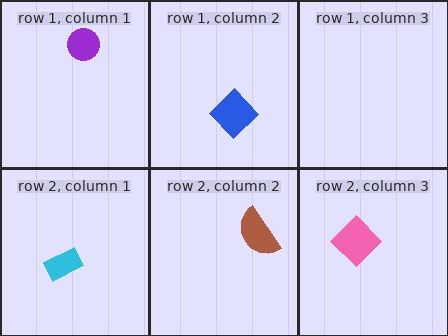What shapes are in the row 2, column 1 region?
The cyan rectangle.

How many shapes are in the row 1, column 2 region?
1.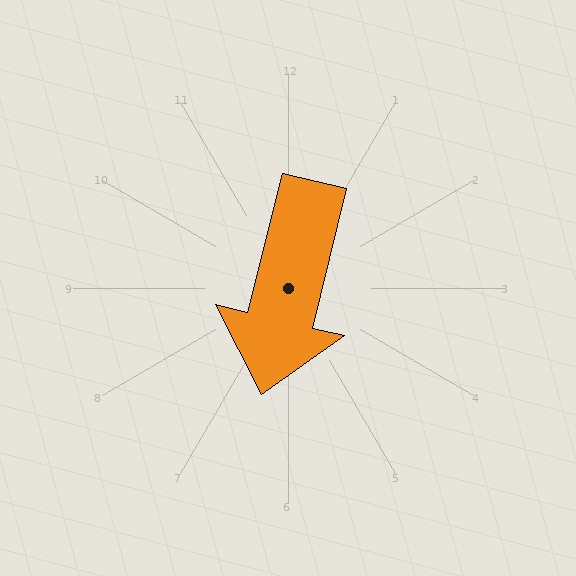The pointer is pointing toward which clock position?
Roughly 6 o'clock.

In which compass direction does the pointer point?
South.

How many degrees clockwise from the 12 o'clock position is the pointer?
Approximately 194 degrees.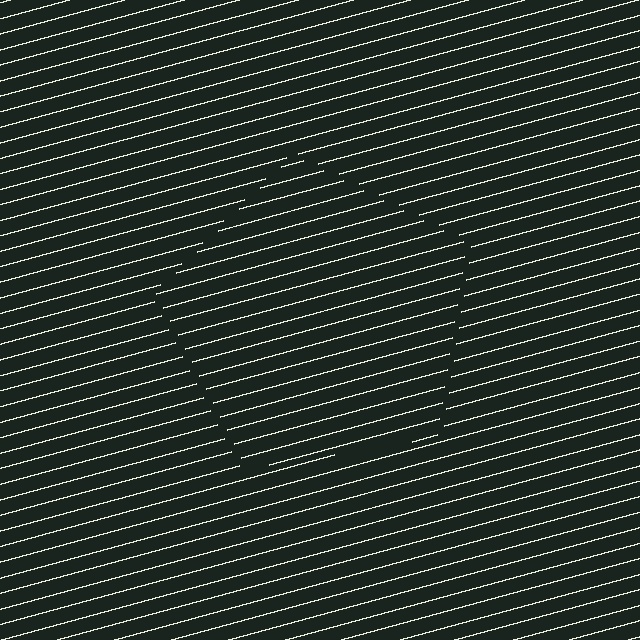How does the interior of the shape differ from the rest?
The interior of the shape contains the same grating, shifted by half a period — the contour is defined by the phase discontinuity where line-ends from the inner and outer gratings abut.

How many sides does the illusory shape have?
5 sides — the line-ends trace a pentagon.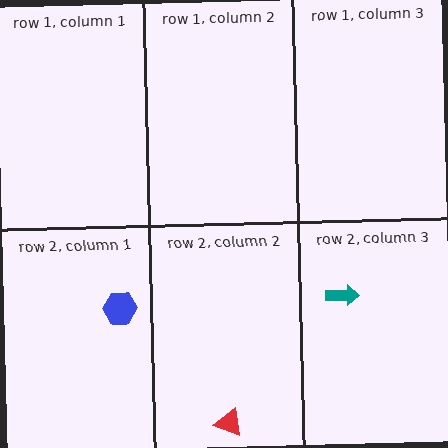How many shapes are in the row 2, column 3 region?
1.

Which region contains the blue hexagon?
The row 2, column 1 region.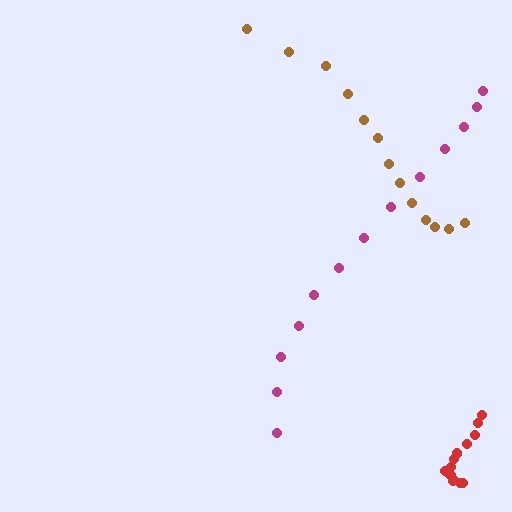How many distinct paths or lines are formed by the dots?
There are 3 distinct paths.